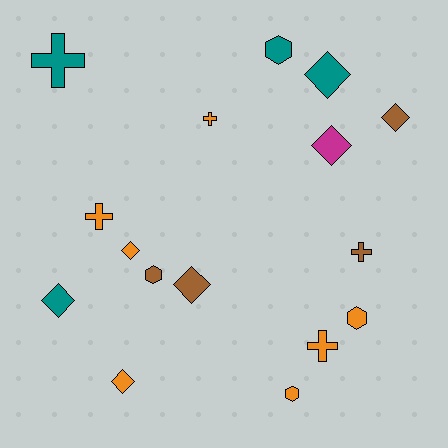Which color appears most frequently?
Orange, with 7 objects.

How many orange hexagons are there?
There are 2 orange hexagons.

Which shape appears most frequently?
Diamond, with 7 objects.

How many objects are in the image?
There are 16 objects.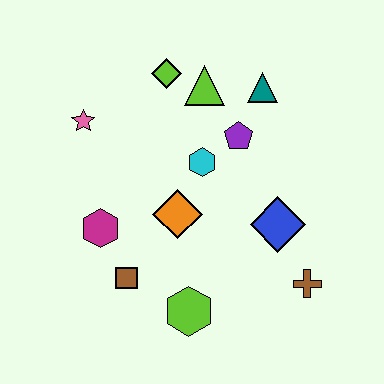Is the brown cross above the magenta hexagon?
No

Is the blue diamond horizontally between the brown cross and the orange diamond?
Yes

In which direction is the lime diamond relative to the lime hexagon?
The lime diamond is above the lime hexagon.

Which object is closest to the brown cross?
The blue diamond is closest to the brown cross.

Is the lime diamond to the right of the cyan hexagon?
No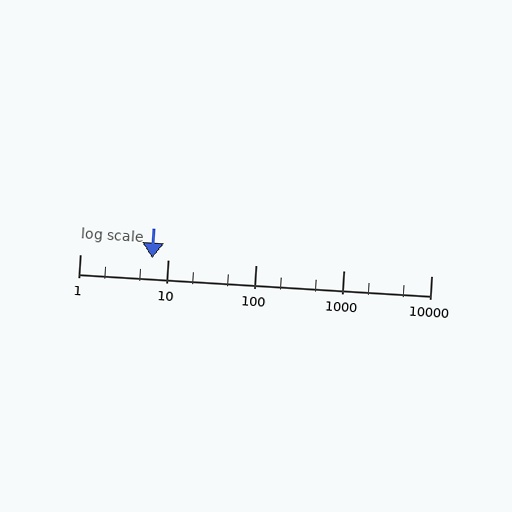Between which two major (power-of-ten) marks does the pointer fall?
The pointer is between 1 and 10.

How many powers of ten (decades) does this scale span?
The scale spans 4 decades, from 1 to 10000.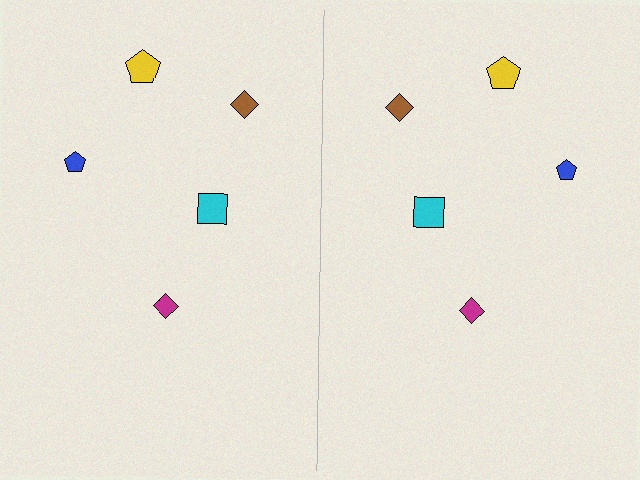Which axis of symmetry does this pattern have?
The pattern has a vertical axis of symmetry running through the center of the image.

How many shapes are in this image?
There are 10 shapes in this image.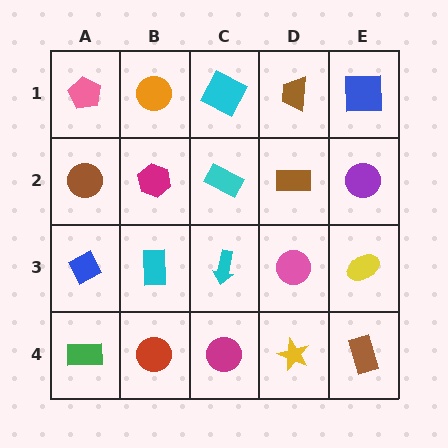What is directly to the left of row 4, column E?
A yellow star.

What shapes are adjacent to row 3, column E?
A purple circle (row 2, column E), a brown rectangle (row 4, column E), a pink circle (row 3, column D).